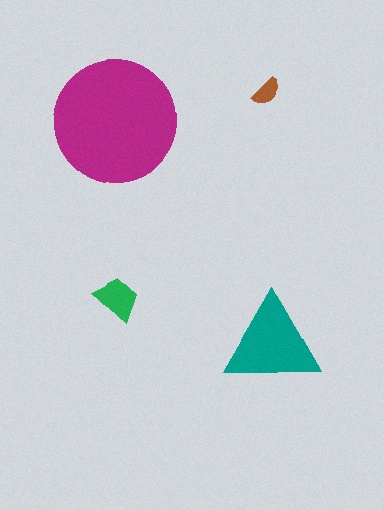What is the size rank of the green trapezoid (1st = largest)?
3rd.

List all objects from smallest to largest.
The brown semicircle, the green trapezoid, the teal triangle, the magenta circle.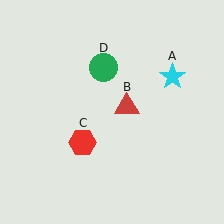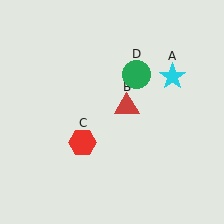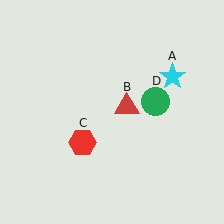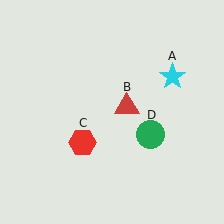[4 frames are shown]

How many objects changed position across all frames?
1 object changed position: green circle (object D).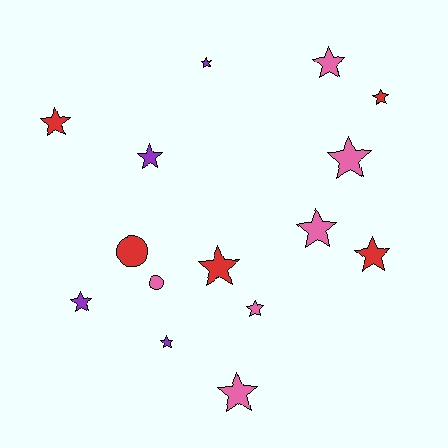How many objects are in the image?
There are 15 objects.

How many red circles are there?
There is 1 red circle.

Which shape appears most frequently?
Star, with 13 objects.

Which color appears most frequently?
Pink, with 6 objects.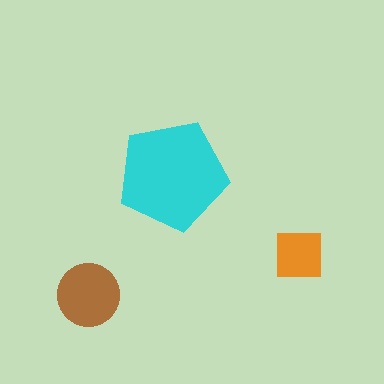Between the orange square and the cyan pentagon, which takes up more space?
The cyan pentagon.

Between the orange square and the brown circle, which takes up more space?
The brown circle.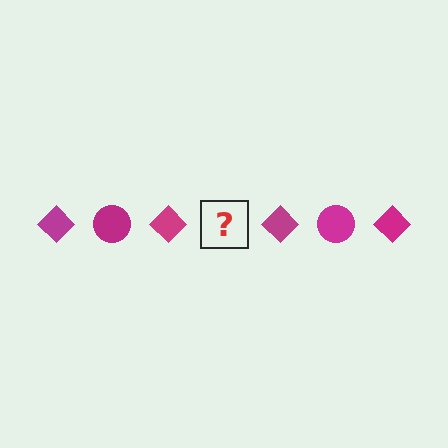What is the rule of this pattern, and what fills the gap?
The rule is that the pattern cycles through diamond, circle shapes in magenta. The gap should be filled with a magenta circle.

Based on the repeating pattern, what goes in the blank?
The blank should be a magenta circle.